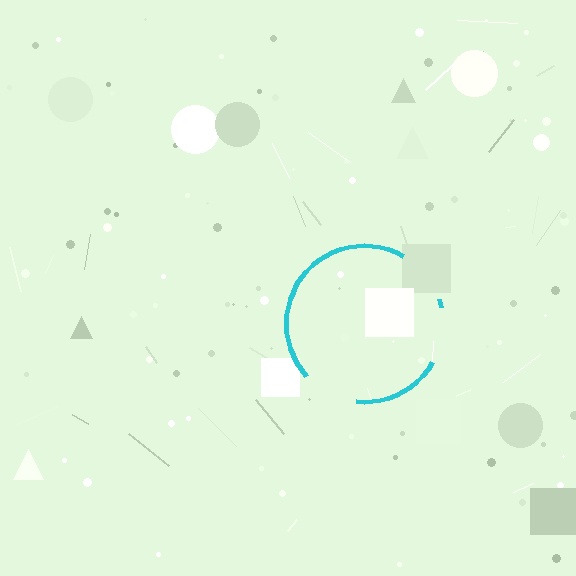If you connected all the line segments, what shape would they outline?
They would outline a circle.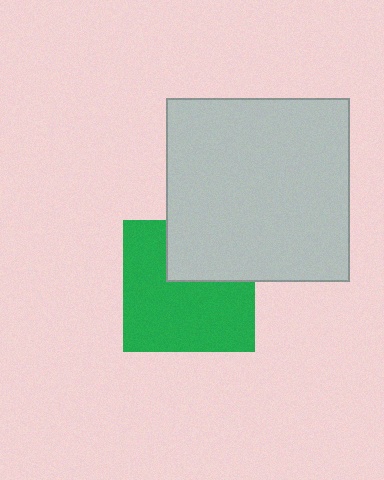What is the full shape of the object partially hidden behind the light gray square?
The partially hidden object is a green square.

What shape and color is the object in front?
The object in front is a light gray square.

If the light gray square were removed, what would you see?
You would see the complete green square.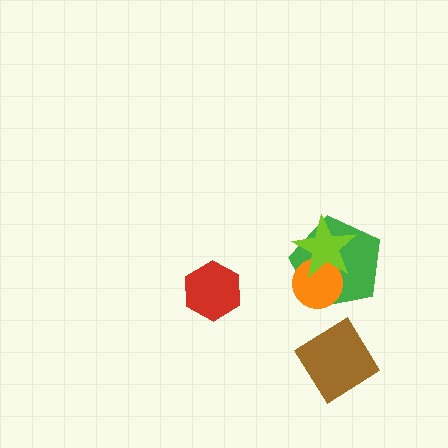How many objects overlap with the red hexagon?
0 objects overlap with the red hexagon.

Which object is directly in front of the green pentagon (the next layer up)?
The orange circle is directly in front of the green pentagon.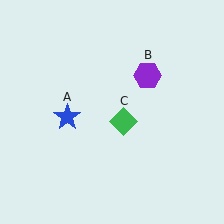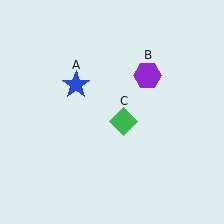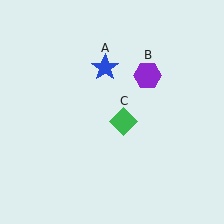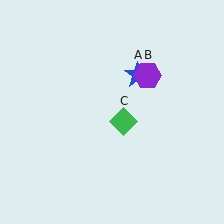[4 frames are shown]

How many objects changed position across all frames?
1 object changed position: blue star (object A).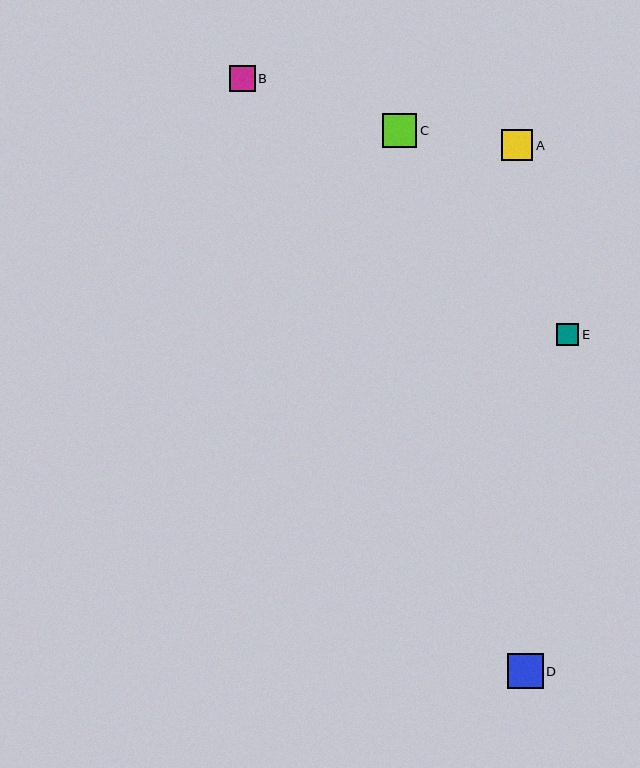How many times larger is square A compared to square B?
Square A is approximately 1.2 times the size of square B.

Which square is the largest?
Square D is the largest with a size of approximately 35 pixels.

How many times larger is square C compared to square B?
Square C is approximately 1.3 times the size of square B.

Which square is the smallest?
Square E is the smallest with a size of approximately 22 pixels.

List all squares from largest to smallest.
From largest to smallest: D, C, A, B, E.